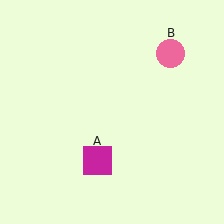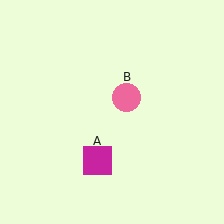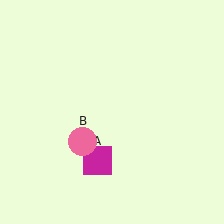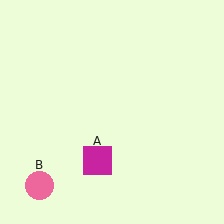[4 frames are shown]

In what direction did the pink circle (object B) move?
The pink circle (object B) moved down and to the left.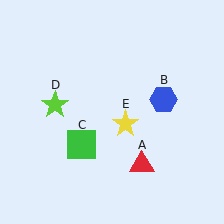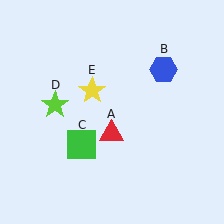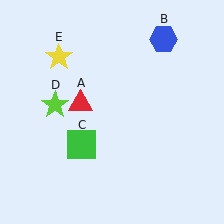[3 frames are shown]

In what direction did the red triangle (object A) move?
The red triangle (object A) moved up and to the left.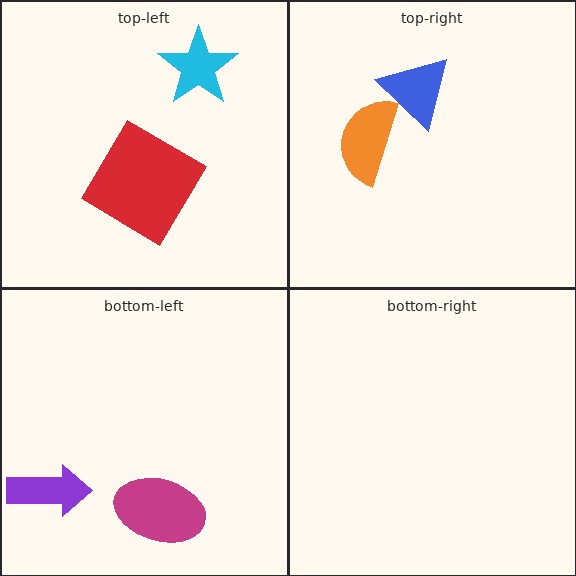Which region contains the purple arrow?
The bottom-left region.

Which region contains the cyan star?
The top-left region.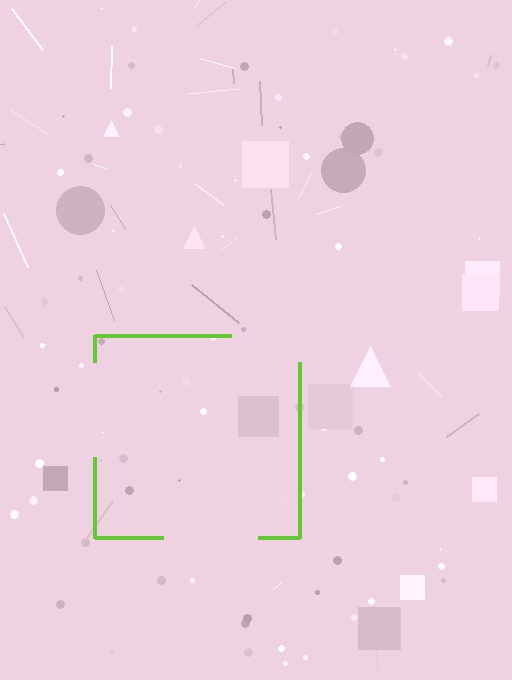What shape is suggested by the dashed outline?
The dashed outline suggests a square.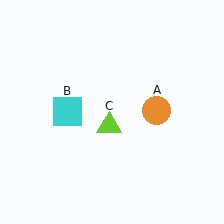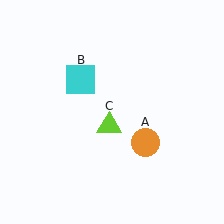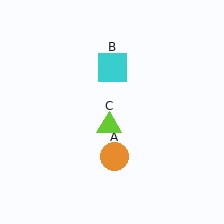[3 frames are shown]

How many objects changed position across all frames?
2 objects changed position: orange circle (object A), cyan square (object B).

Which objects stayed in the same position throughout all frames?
Lime triangle (object C) remained stationary.